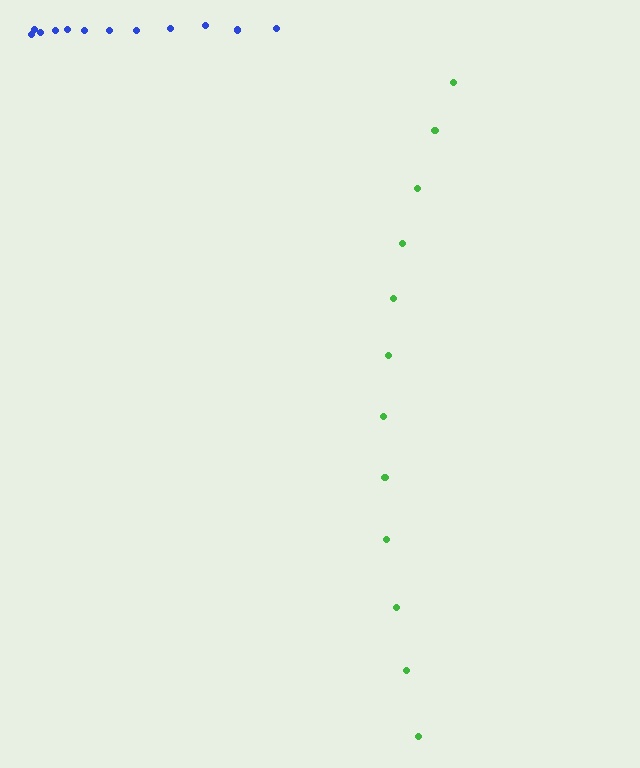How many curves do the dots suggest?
There are 2 distinct paths.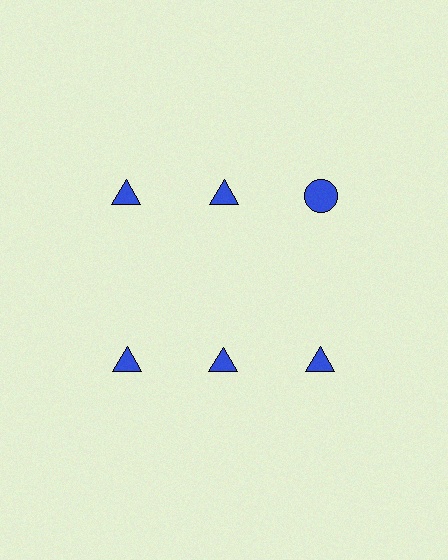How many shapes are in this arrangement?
There are 6 shapes arranged in a grid pattern.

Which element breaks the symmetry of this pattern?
The blue circle in the top row, center column breaks the symmetry. All other shapes are blue triangles.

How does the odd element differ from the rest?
It has a different shape: circle instead of triangle.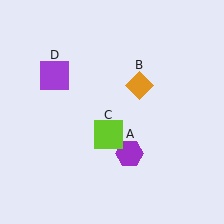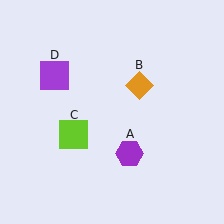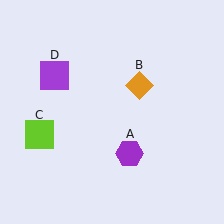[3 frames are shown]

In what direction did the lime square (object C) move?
The lime square (object C) moved left.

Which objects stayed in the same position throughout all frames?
Purple hexagon (object A) and orange diamond (object B) and purple square (object D) remained stationary.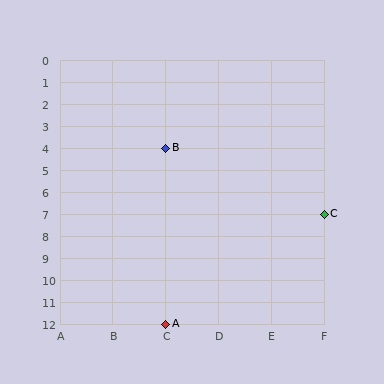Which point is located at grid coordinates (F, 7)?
Point C is at (F, 7).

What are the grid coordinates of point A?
Point A is at grid coordinates (C, 12).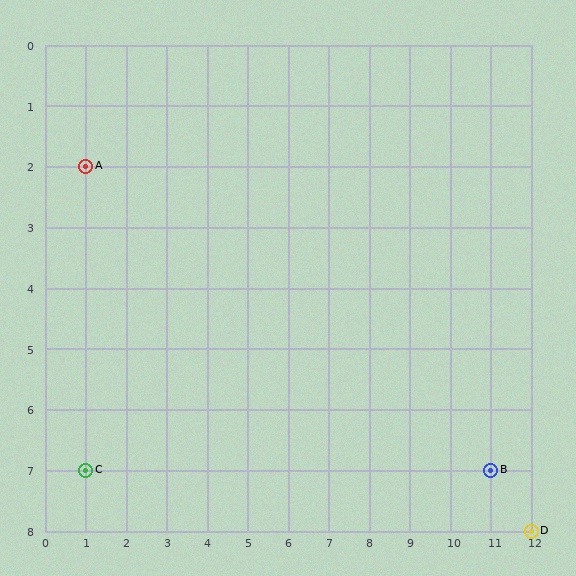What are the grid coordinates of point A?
Point A is at grid coordinates (1, 2).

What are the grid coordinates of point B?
Point B is at grid coordinates (11, 7).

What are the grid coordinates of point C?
Point C is at grid coordinates (1, 7).